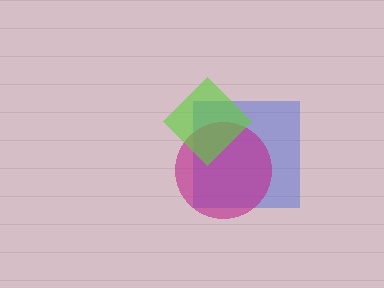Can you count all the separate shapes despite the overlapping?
Yes, there are 3 separate shapes.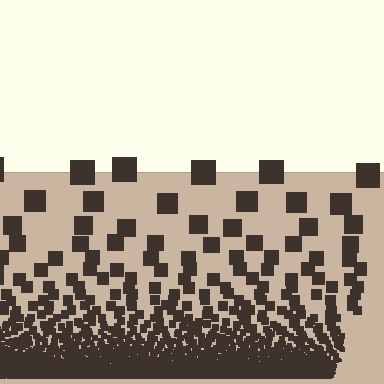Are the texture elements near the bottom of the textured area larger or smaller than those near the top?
Smaller. The gradient is inverted — elements near the bottom are smaller and denser.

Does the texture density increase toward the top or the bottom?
Density increases toward the bottom.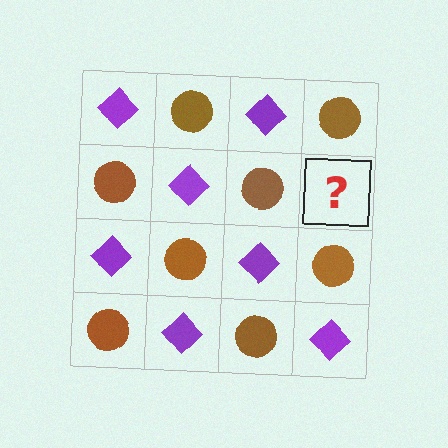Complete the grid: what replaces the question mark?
The question mark should be replaced with a purple diamond.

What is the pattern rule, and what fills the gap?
The rule is that it alternates purple diamond and brown circle in a checkerboard pattern. The gap should be filled with a purple diamond.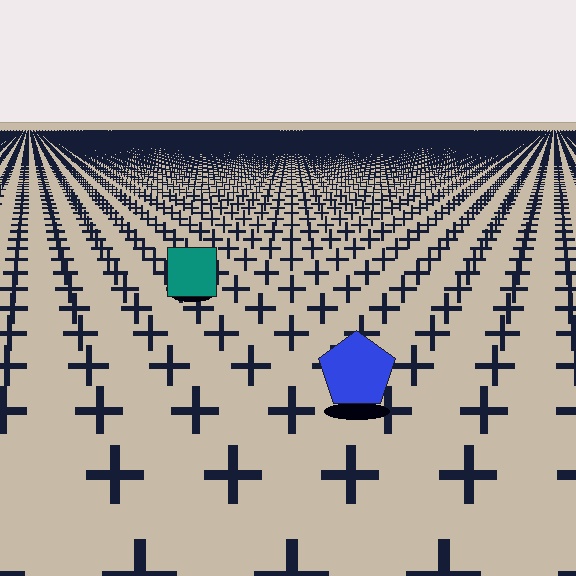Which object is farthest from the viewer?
The teal square is farthest from the viewer. It appears smaller and the ground texture around it is denser.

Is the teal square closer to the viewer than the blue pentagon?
No. The blue pentagon is closer — you can tell from the texture gradient: the ground texture is coarser near it.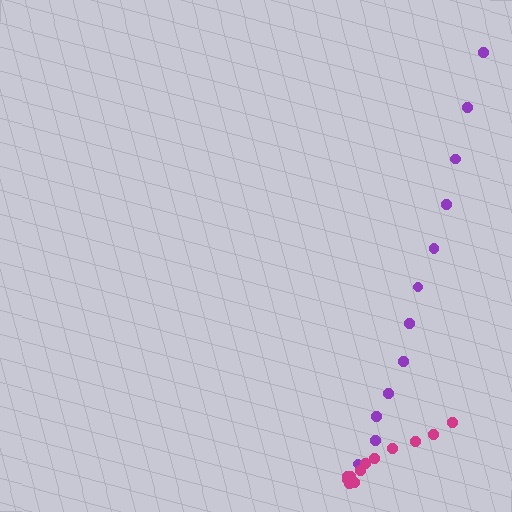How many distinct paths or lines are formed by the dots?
There are 2 distinct paths.